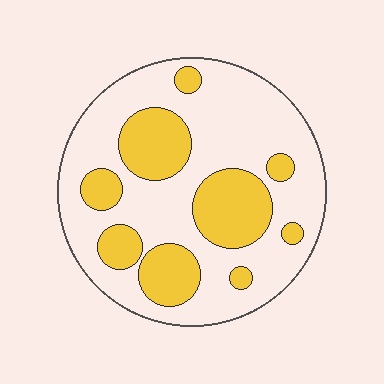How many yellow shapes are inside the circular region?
9.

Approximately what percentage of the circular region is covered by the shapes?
Approximately 30%.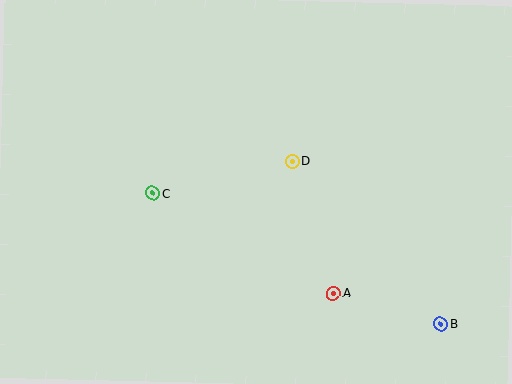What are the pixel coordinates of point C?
Point C is at (153, 193).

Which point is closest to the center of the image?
Point D at (292, 161) is closest to the center.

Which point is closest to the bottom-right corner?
Point B is closest to the bottom-right corner.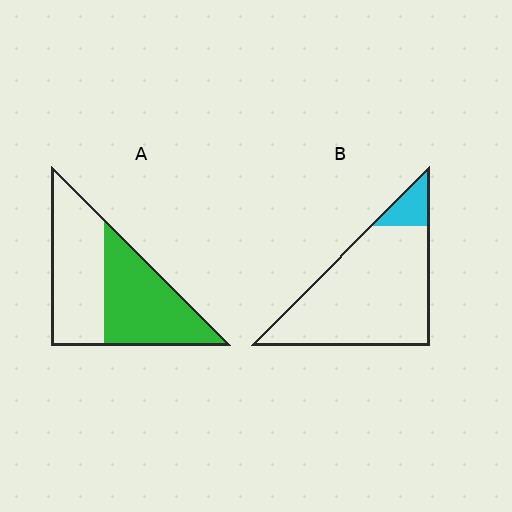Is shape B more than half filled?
No.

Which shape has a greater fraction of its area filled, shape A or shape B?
Shape A.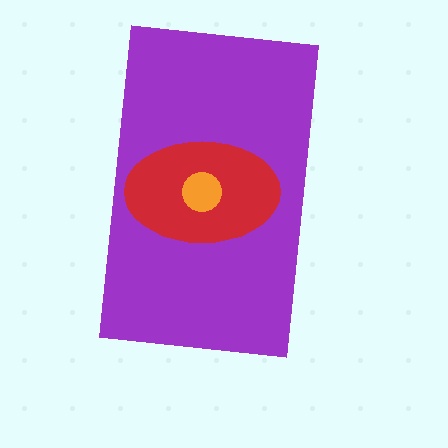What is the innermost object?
The orange circle.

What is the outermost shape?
The purple rectangle.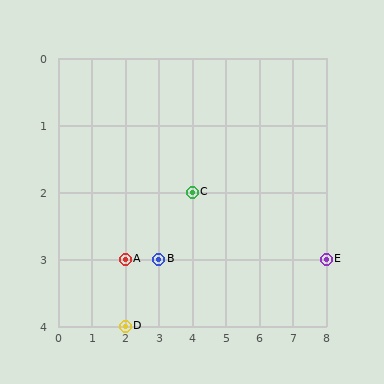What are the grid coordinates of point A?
Point A is at grid coordinates (2, 3).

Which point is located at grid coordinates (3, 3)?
Point B is at (3, 3).